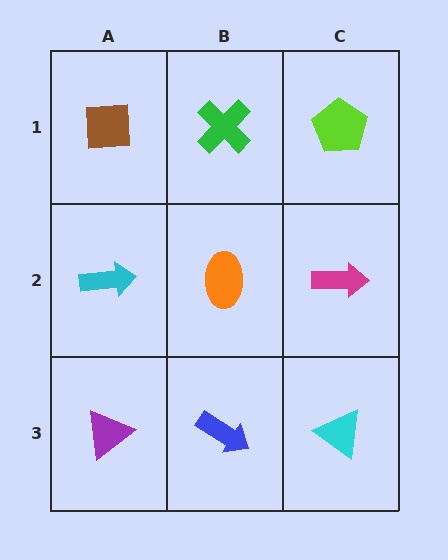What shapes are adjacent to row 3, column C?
A magenta arrow (row 2, column C), a blue arrow (row 3, column B).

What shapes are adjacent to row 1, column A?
A cyan arrow (row 2, column A), a green cross (row 1, column B).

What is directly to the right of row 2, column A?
An orange ellipse.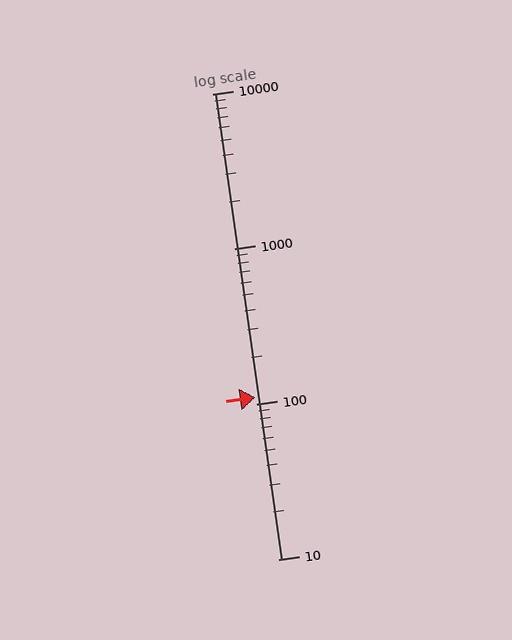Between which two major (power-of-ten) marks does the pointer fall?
The pointer is between 100 and 1000.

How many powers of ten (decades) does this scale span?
The scale spans 3 decades, from 10 to 10000.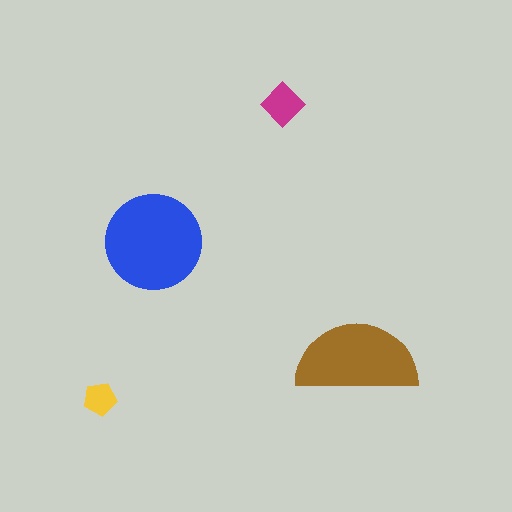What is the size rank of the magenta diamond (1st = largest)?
3rd.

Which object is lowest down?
The yellow pentagon is bottommost.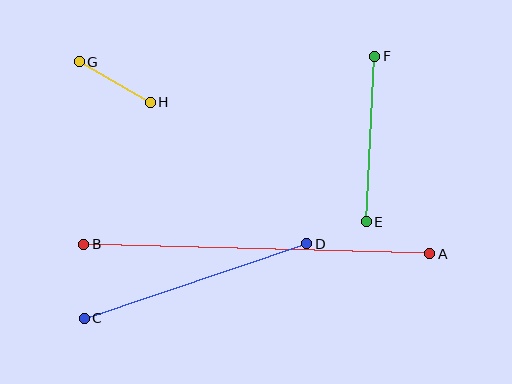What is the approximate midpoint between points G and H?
The midpoint is at approximately (115, 82) pixels.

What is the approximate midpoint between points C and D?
The midpoint is at approximately (195, 281) pixels.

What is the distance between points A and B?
The distance is approximately 347 pixels.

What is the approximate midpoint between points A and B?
The midpoint is at approximately (257, 249) pixels.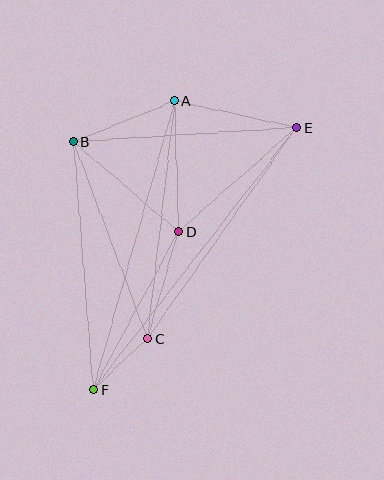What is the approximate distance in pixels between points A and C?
The distance between A and C is approximately 239 pixels.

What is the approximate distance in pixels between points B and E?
The distance between B and E is approximately 224 pixels.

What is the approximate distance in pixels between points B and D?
The distance between B and D is approximately 139 pixels.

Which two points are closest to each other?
Points C and F are closest to each other.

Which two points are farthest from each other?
Points E and F are farthest from each other.